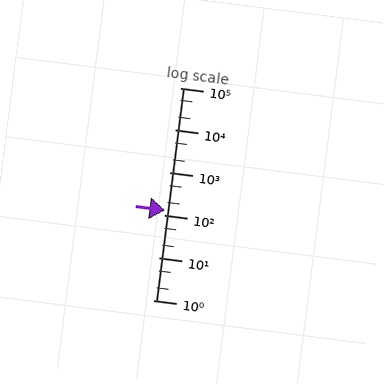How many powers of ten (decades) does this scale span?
The scale spans 5 decades, from 1 to 100000.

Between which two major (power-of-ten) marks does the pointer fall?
The pointer is between 100 and 1000.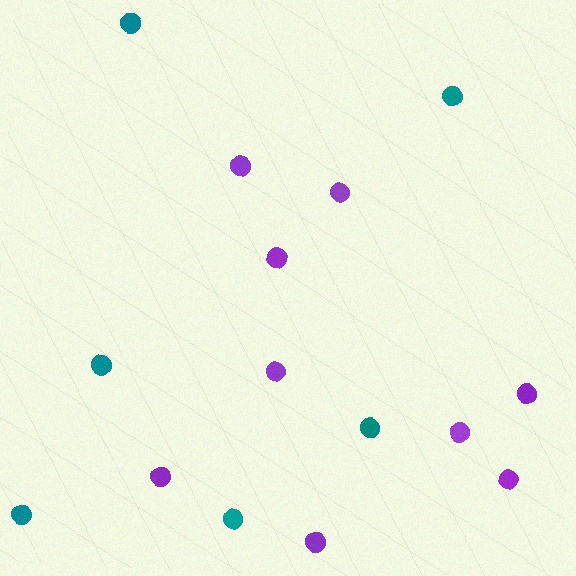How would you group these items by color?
There are 2 groups: one group of purple circles (9) and one group of teal circles (6).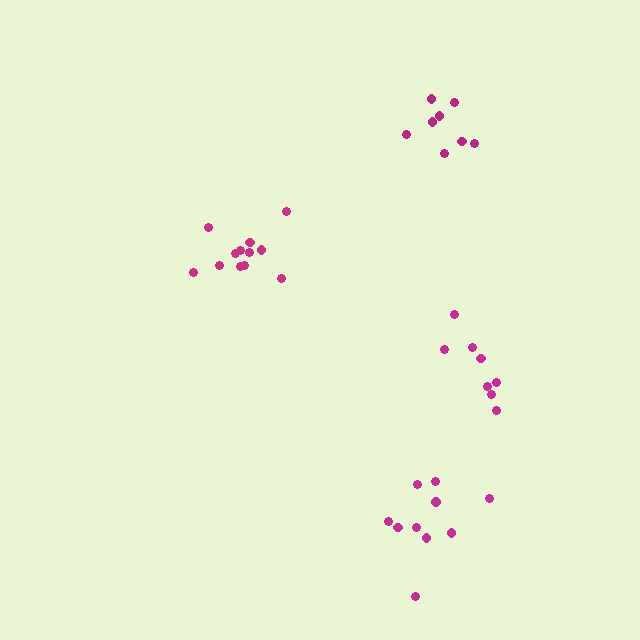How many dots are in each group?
Group 1: 8 dots, Group 2: 10 dots, Group 3: 8 dots, Group 4: 12 dots (38 total).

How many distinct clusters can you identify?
There are 4 distinct clusters.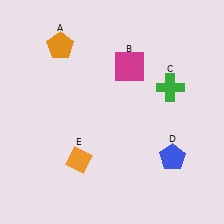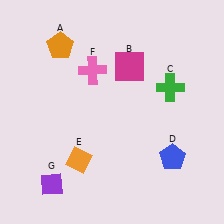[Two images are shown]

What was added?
A pink cross (F), a purple diamond (G) were added in Image 2.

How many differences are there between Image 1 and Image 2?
There are 2 differences between the two images.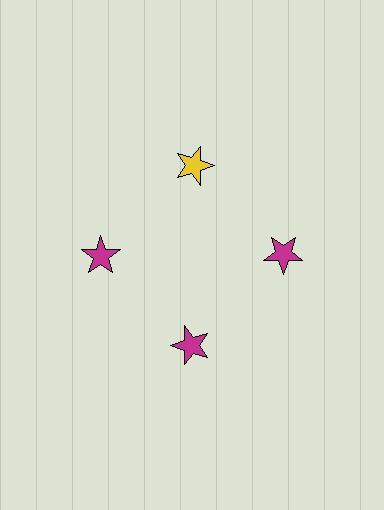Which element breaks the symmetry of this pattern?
The yellow star at roughly the 12 o'clock position breaks the symmetry. All other shapes are magenta stars.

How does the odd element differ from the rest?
It has a different color: yellow instead of magenta.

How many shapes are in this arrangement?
There are 4 shapes arranged in a ring pattern.